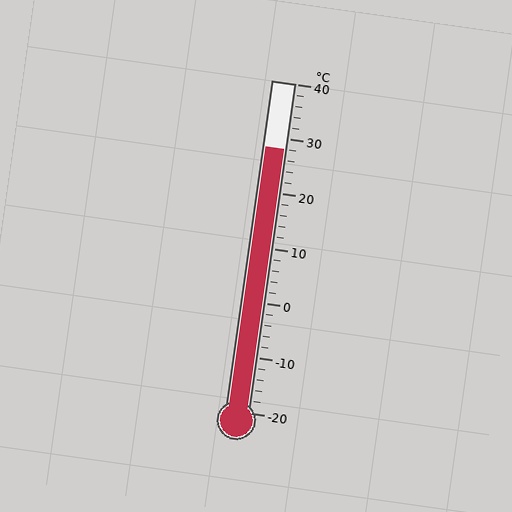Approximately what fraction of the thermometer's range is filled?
The thermometer is filled to approximately 80% of its range.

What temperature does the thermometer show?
The thermometer shows approximately 28°C.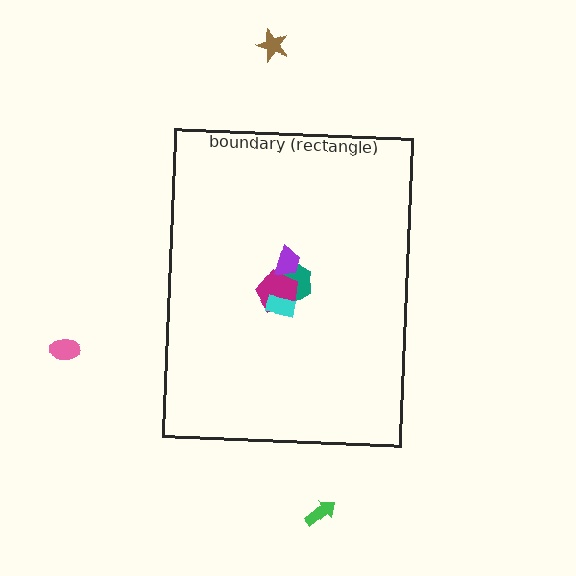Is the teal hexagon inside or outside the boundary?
Inside.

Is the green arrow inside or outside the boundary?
Outside.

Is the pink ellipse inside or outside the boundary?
Outside.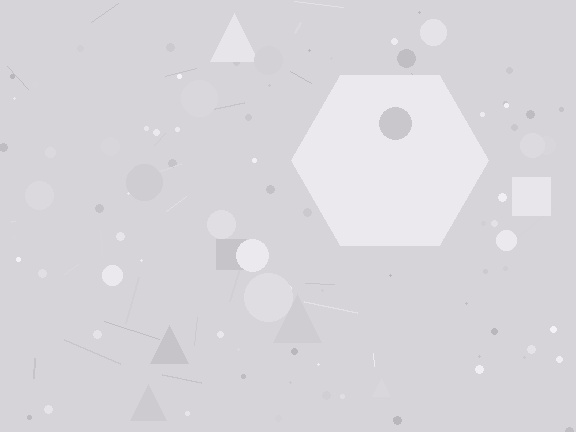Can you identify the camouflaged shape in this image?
The camouflaged shape is a hexagon.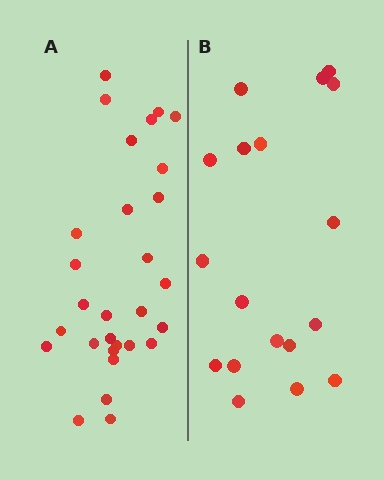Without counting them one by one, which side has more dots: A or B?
Region A (the left region) has more dots.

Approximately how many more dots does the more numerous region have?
Region A has roughly 12 or so more dots than region B.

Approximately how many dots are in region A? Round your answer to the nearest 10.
About 30 dots. (The exact count is 29, which rounds to 30.)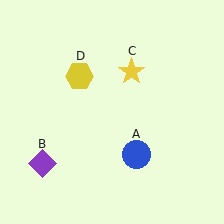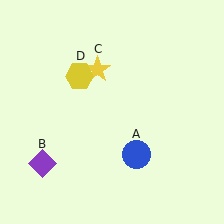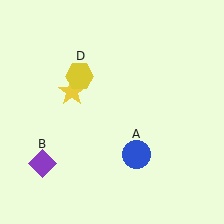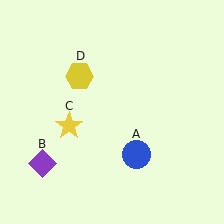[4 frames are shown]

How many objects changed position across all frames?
1 object changed position: yellow star (object C).